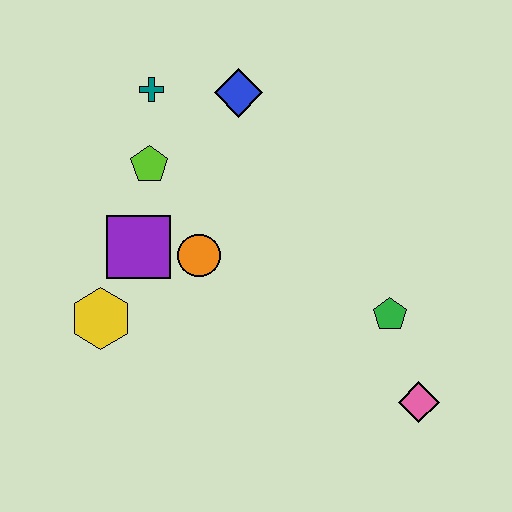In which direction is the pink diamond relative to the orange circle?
The pink diamond is to the right of the orange circle.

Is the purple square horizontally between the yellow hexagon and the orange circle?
Yes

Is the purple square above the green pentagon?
Yes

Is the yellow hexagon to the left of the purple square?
Yes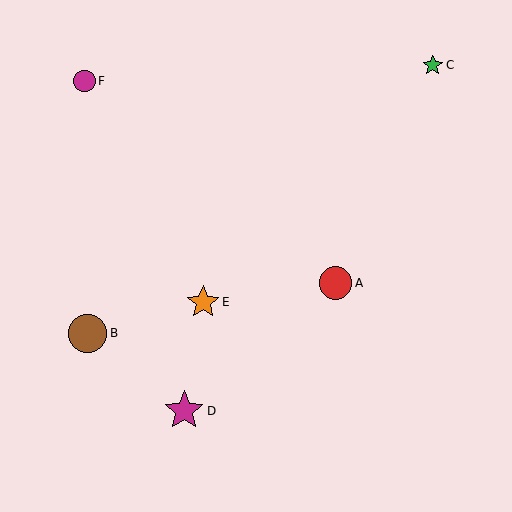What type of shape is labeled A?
Shape A is a red circle.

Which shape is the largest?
The magenta star (labeled D) is the largest.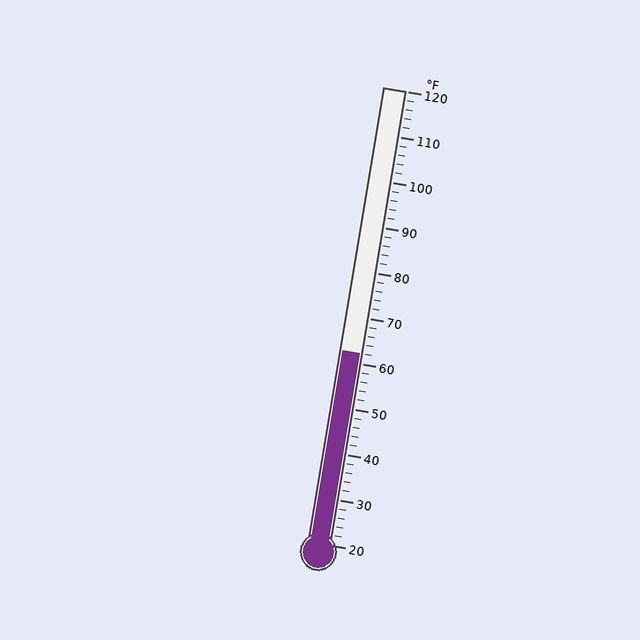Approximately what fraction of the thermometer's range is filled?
The thermometer is filled to approximately 40% of its range.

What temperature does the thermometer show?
The thermometer shows approximately 62°F.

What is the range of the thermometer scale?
The thermometer scale ranges from 20°F to 120°F.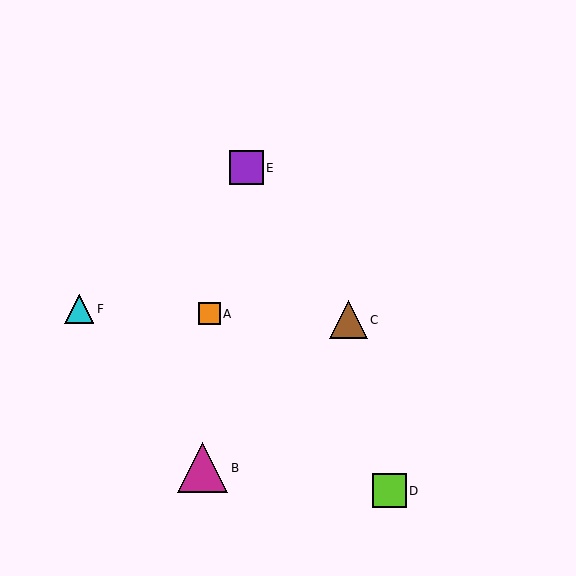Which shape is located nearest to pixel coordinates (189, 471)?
The magenta triangle (labeled B) at (203, 468) is nearest to that location.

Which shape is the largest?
The magenta triangle (labeled B) is the largest.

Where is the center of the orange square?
The center of the orange square is at (209, 314).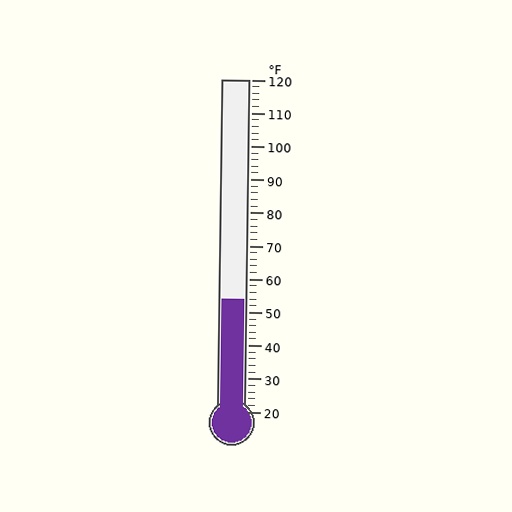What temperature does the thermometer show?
The thermometer shows approximately 54°F.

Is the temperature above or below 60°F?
The temperature is below 60°F.